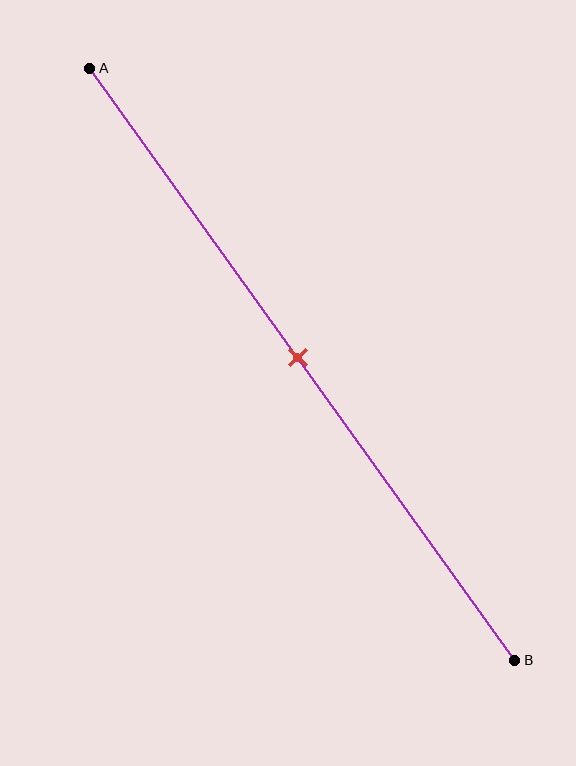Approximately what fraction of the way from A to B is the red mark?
The red mark is approximately 50% of the way from A to B.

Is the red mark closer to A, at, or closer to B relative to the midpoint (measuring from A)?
The red mark is approximately at the midpoint of segment AB.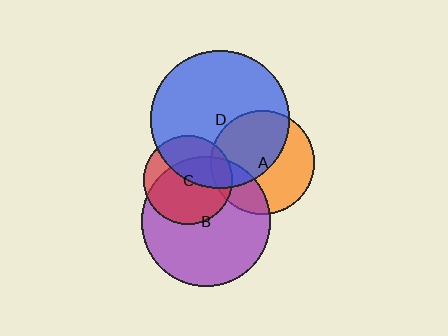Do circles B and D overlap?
Yes.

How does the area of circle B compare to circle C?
Approximately 2.1 times.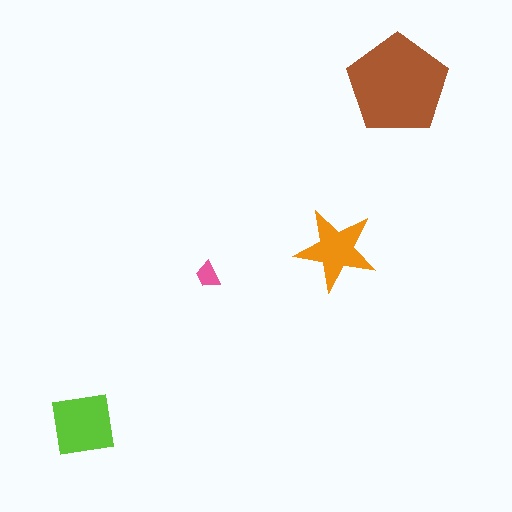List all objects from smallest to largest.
The pink trapezoid, the orange star, the lime square, the brown pentagon.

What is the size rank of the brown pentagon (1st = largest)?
1st.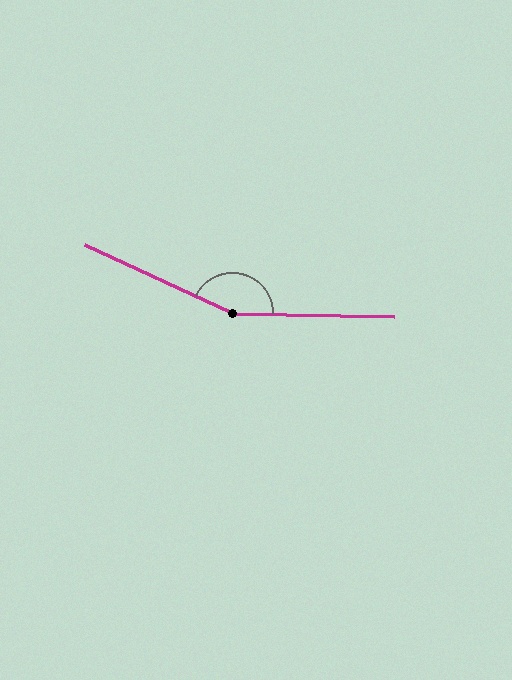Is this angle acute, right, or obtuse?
It is obtuse.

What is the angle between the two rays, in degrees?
Approximately 156 degrees.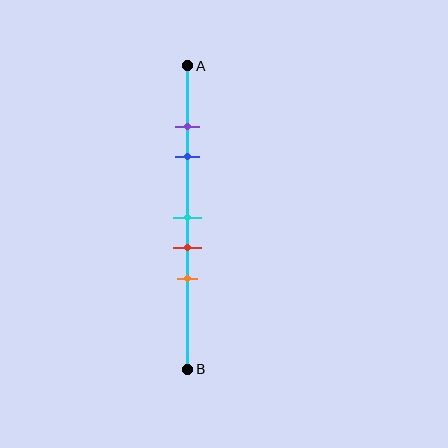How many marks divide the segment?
There are 5 marks dividing the segment.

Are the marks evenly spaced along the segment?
No, the marks are not evenly spaced.